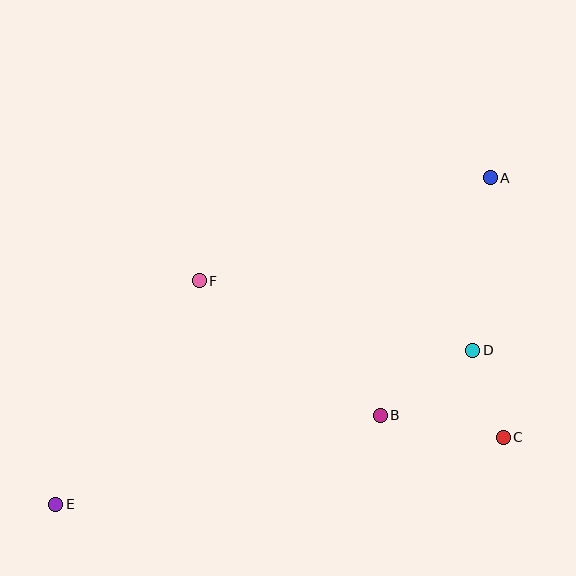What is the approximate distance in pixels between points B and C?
The distance between B and C is approximately 125 pixels.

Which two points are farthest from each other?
Points A and E are farthest from each other.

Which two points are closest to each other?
Points C and D are closest to each other.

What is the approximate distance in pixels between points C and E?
The distance between C and E is approximately 452 pixels.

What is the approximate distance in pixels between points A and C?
The distance between A and C is approximately 260 pixels.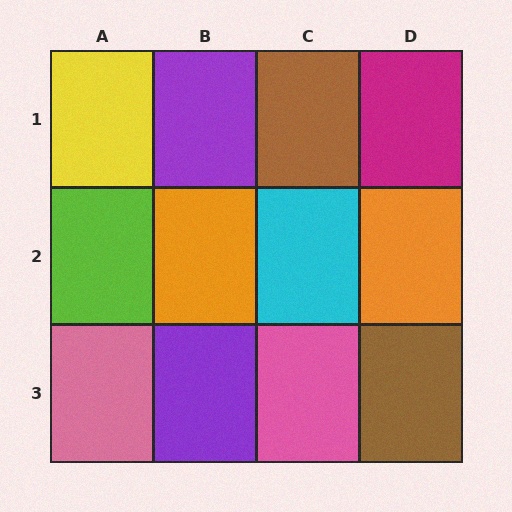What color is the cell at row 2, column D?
Orange.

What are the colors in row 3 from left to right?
Pink, purple, pink, brown.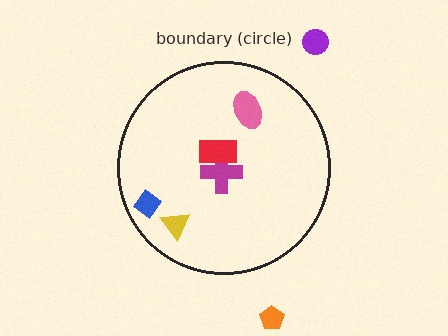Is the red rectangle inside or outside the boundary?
Inside.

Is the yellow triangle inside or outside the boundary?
Inside.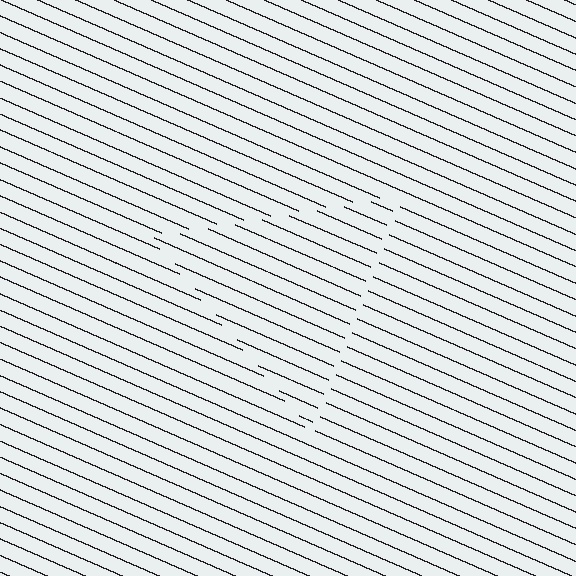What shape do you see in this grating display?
An illusory triangle. The interior of the shape contains the same grating, shifted by half a period — the contour is defined by the phase discontinuity where line-ends from the inner and outer gratings abut.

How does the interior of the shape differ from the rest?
The interior of the shape contains the same grating, shifted by half a period — the contour is defined by the phase discontinuity where line-ends from the inner and outer gratings abut.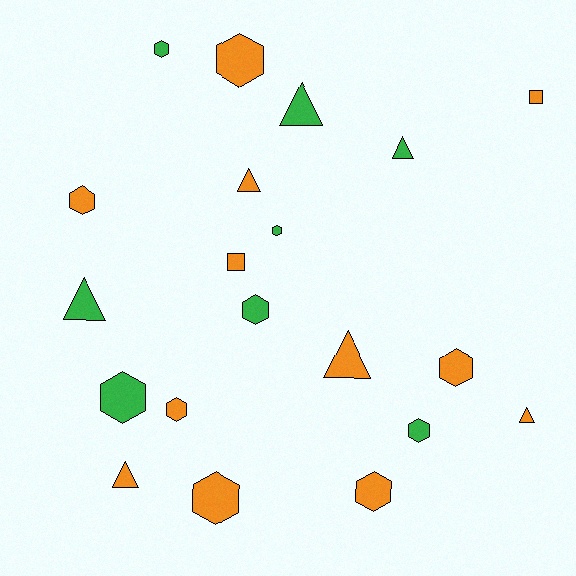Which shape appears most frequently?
Hexagon, with 11 objects.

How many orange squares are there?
There are 2 orange squares.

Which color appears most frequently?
Orange, with 12 objects.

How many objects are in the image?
There are 20 objects.